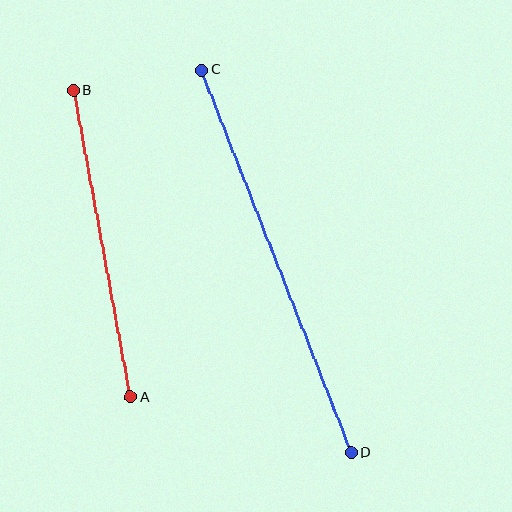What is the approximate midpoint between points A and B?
The midpoint is at approximately (102, 244) pixels.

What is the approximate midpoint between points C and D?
The midpoint is at approximately (276, 261) pixels.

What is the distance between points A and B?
The distance is approximately 312 pixels.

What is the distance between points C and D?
The distance is approximately 411 pixels.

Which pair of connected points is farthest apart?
Points C and D are farthest apart.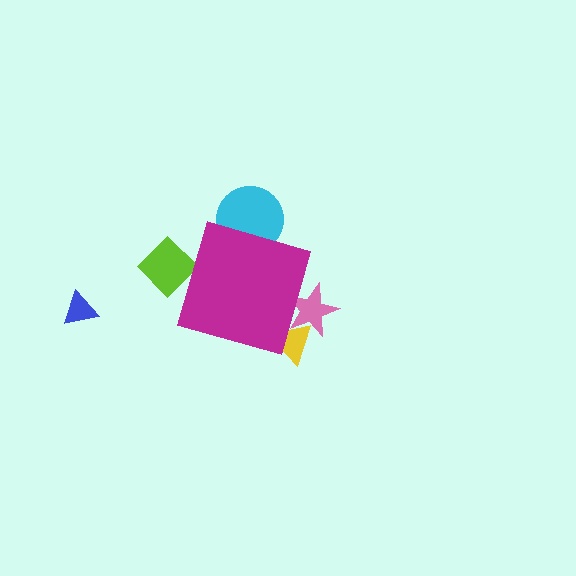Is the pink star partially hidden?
Yes, the pink star is partially hidden behind the magenta diamond.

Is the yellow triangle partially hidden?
Yes, the yellow triangle is partially hidden behind the magenta diamond.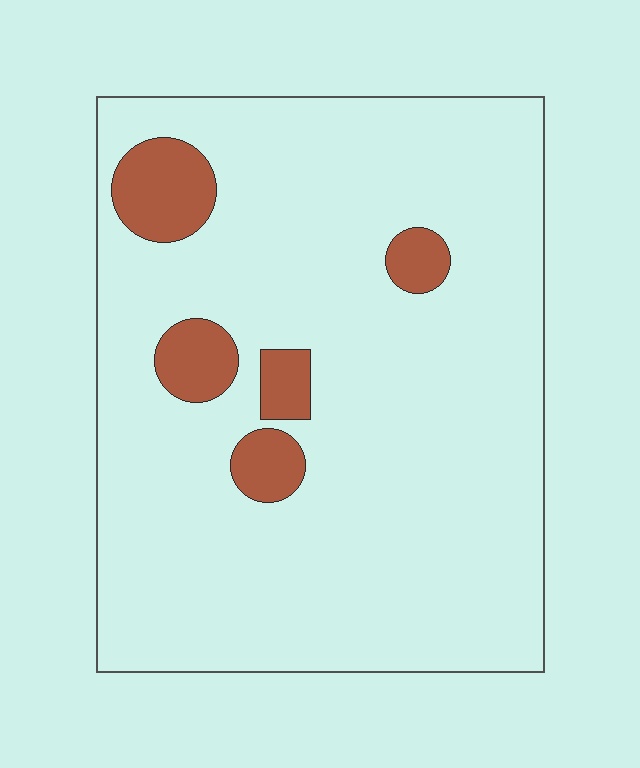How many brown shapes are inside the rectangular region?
5.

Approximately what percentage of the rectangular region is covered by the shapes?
Approximately 10%.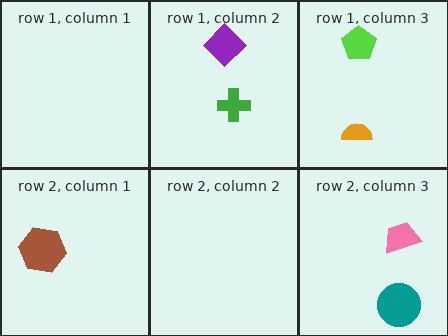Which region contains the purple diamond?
The row 1, column 2 region.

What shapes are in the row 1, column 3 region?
The orange semicircle, the lime pentagon.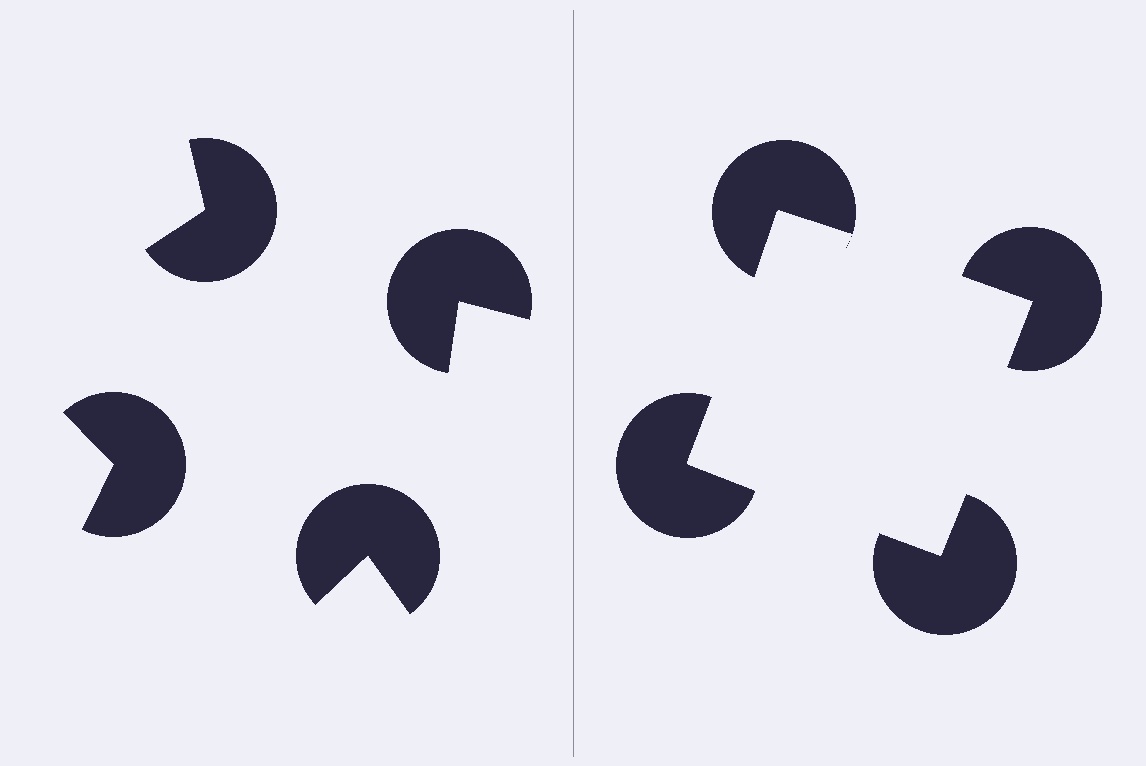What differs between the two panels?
The pac-man discs are positioned identically on both sides; only the wedge orientations differ. On the right they align to a square; on the left they are misaligned.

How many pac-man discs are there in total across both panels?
8 — 4 on each side.